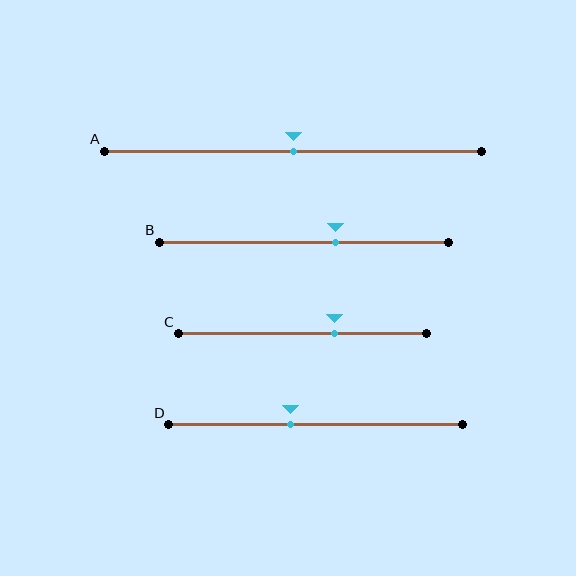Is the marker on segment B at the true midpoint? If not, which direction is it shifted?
No, the marker on segment B is shifted to the right by about 11% of the segment length.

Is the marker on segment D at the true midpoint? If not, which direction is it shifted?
No, the marker on segment D is shifted to the left by about 9% of the segment length.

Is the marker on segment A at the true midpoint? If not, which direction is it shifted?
Yes, the marker on segment A is at the true midpoint.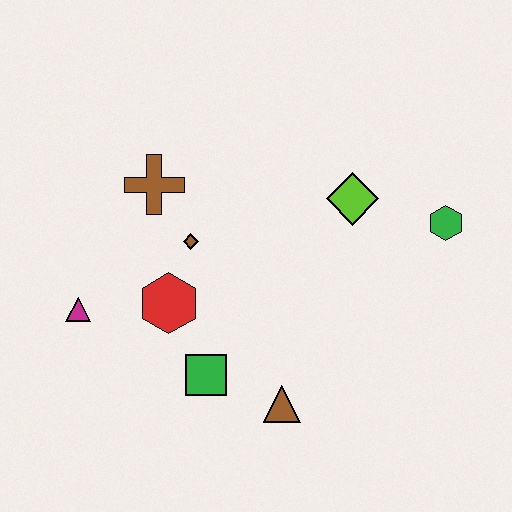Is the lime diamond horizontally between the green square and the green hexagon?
Yes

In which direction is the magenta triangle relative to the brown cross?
The magenta triangle is below the brown cross.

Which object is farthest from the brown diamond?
The green hexagon is farthest from the brown diamond.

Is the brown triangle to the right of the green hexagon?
No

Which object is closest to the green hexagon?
The lime diamond is closest to the green hexagon.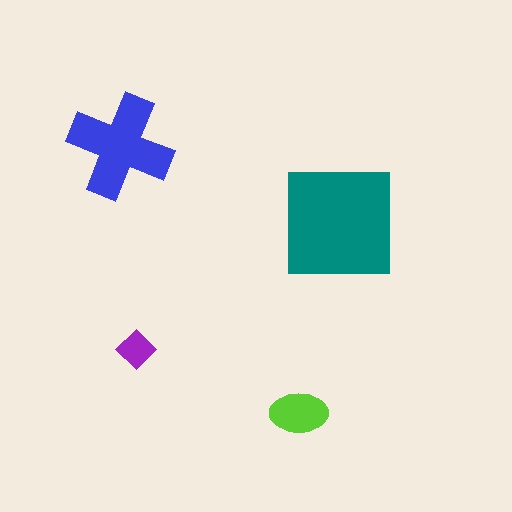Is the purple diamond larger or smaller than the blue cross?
Smaller.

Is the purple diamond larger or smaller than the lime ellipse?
Smaller.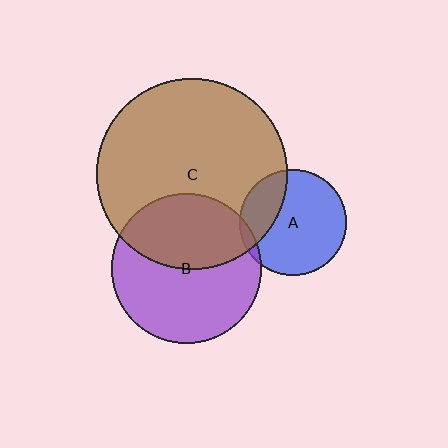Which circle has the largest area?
Circle C (brown).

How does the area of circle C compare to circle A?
Approximately 3.2 times.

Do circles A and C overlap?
Yes.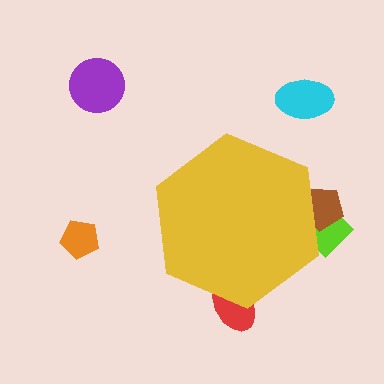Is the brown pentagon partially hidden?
Yes, the brown pentagon is partially hidden behind the yellow hexagon.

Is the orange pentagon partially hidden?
No, the orange pentagon is fully visible.